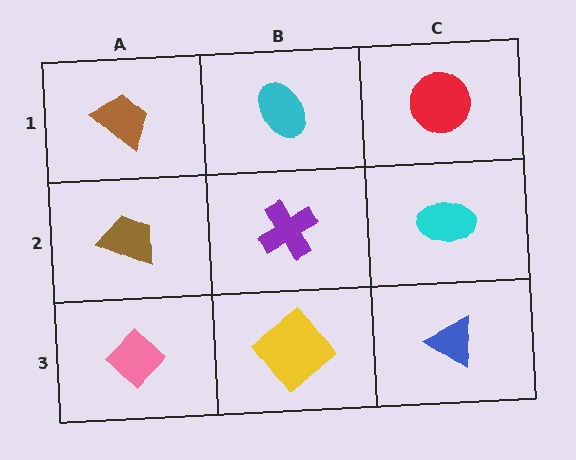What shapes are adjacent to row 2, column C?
A red circle (row 1, column C), a blue triangle (row 3, column C), a purple cross (row 2, column B).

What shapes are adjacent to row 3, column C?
A cyan ellipse (row 2, column C), a yellow diamond (row 3, column B).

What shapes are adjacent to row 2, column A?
A brown trapezoid (row 1, column A), a pink diamond (row 3, column A), a purple cross (row 2, column B).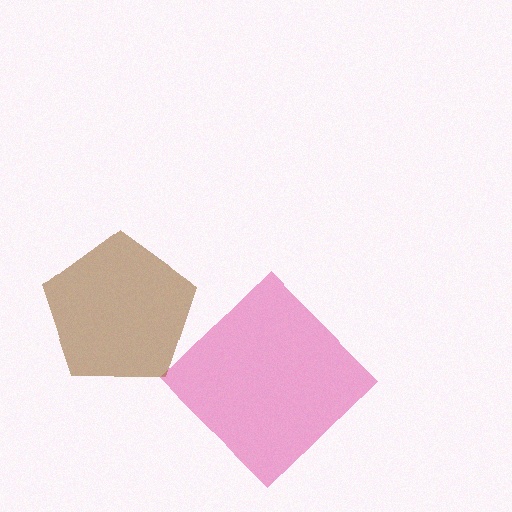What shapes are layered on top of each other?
The layered shapes are: a pink diamond, a brown pentagon.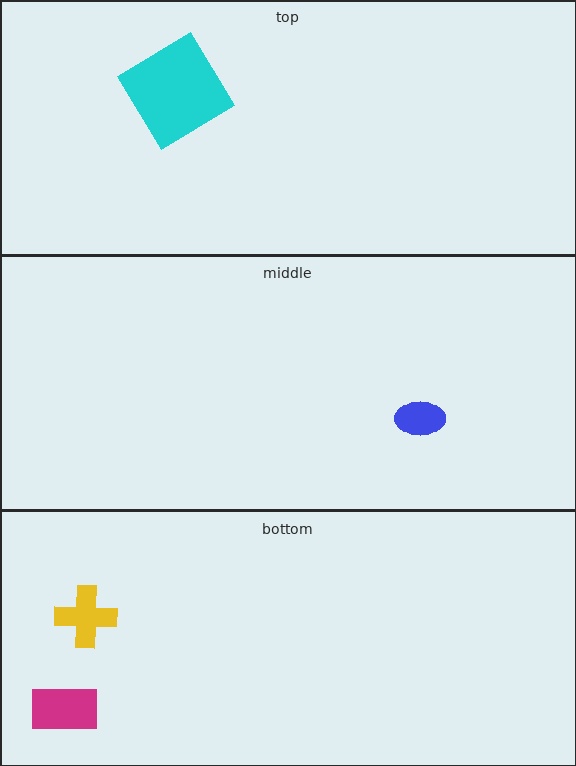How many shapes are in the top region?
1.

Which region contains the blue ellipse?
The middle region.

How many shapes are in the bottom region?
2.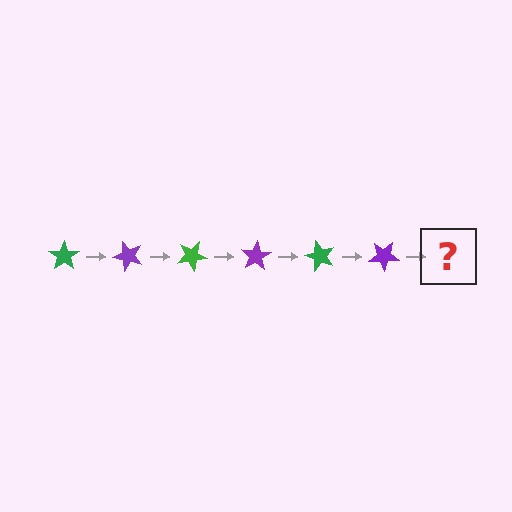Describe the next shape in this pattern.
It should be a green star, rotated 300 degrees from the start.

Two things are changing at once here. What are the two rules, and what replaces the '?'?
The two rules are that it rotates 50 degrees each step and the color cycles through green and purple. The '?' should be a green star, rotated 300 degrees from the start.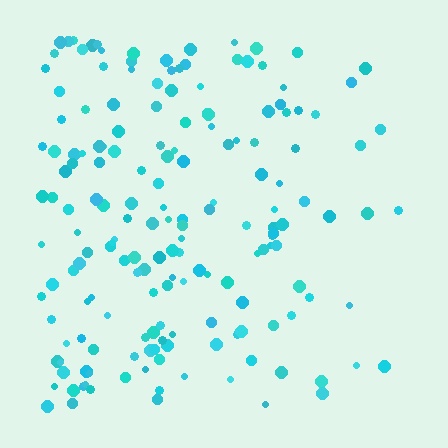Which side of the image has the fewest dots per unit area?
The right.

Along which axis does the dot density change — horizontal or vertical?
Horizontal.